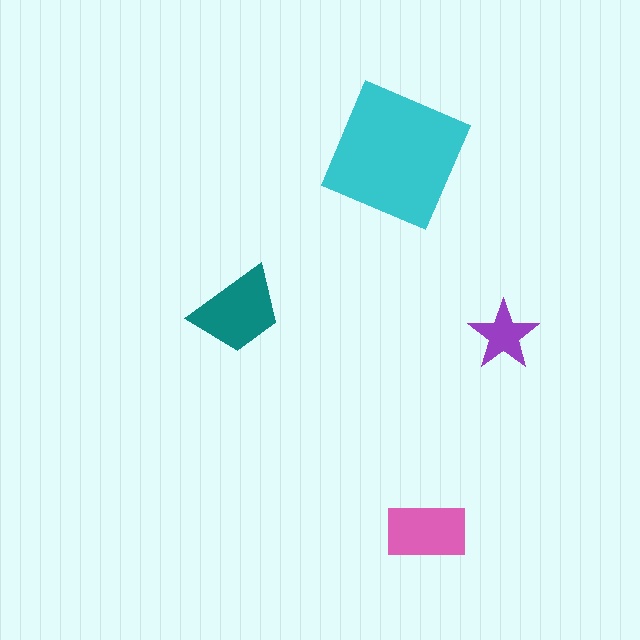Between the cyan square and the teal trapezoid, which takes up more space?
The cyan square.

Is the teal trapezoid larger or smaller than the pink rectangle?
Larger.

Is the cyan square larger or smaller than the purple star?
Larger.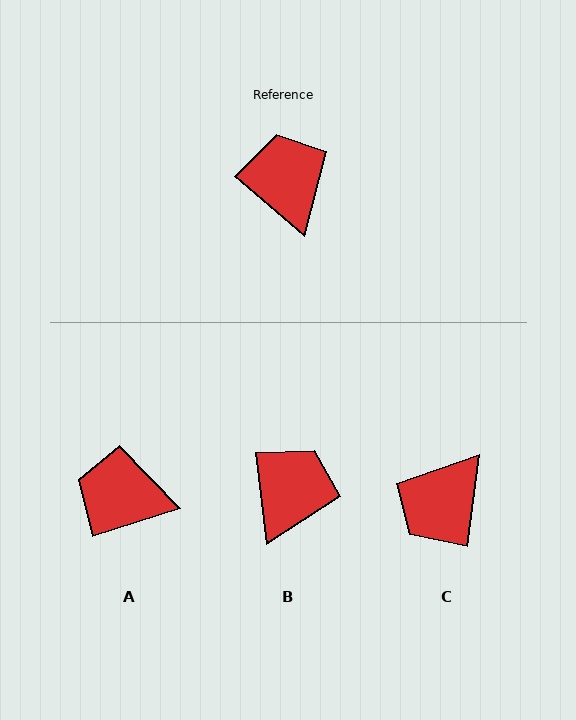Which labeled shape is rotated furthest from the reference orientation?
C, about 123 degrees away.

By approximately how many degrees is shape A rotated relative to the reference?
Approximately 58 degrees counter-clockwise.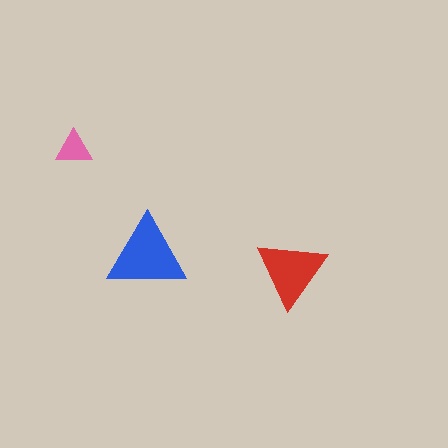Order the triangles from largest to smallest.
the blue one, the red one, the pink one.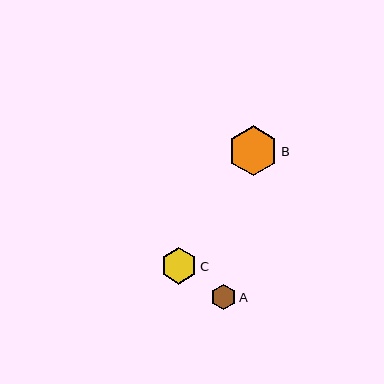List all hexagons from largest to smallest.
From largest to smallest: B, C, A.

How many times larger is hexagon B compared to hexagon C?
Hexagon B is approximately 1.4 times the size of hexagon C.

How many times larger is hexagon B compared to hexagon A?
Hexagon B is approximately 2.0 times the size of hexagon A.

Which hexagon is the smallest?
Hexagon A is the smallest with a size of approximately 25 pixels.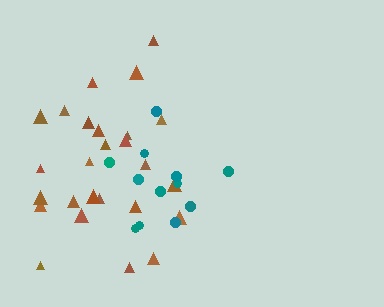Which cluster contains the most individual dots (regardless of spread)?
Brown (26).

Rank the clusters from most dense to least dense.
teal, brown.